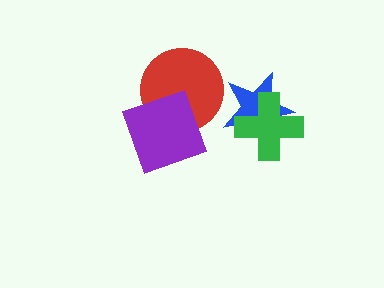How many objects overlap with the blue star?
1 object overlaps with the blue star.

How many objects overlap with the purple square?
1 object overlaps with the purple square.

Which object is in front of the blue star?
The green cross is in front of the blue star.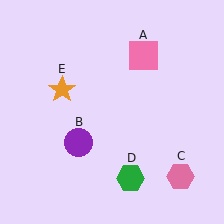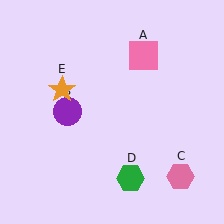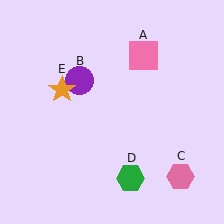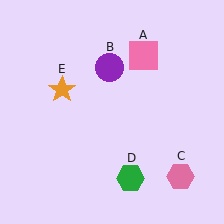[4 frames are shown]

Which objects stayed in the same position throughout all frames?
Pink square (object A) and pink hexagon (object C) and green hexagon (object D) and orange star (object E) remained stationary.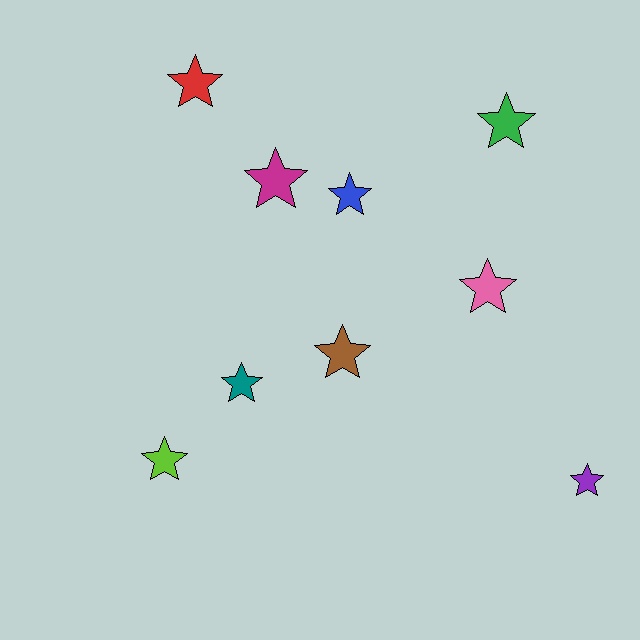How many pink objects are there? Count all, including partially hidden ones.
There is 1 pink object.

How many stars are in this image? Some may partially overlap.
There are 9 stars.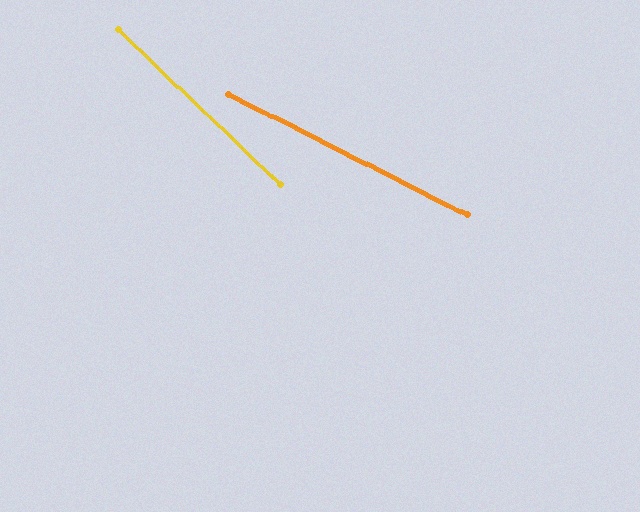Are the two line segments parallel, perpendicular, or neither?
Neither parallel nor perpendicular — they differ by about 17°.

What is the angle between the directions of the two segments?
Approximately 17 degrees.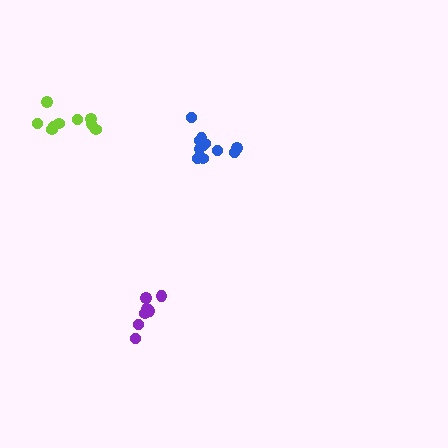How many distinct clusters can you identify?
There are 3 distinct clusters.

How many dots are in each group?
Group 1: 11 dots, Group 2: 7 dots, Group 3: 9 dots (27 total).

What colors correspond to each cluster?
The clusters are colored: blue, purple, lime.